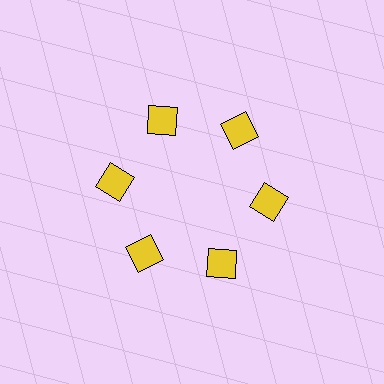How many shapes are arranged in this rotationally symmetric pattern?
There are 6 shapes, arranged in 6 groups of 1.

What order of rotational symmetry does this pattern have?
This pattern has 6-fold rotational symmetry.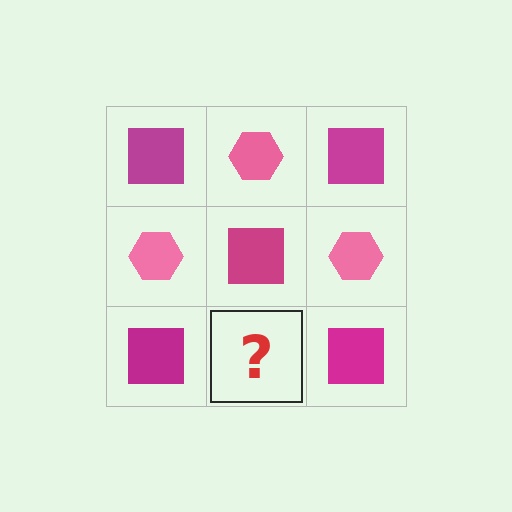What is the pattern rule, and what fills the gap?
The rule is that it alternates magenta square and pink hexagon in a checkerboard pattern. The gap should be filled with a pink hexagon.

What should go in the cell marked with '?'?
The missing cell should contain a pink hexagon.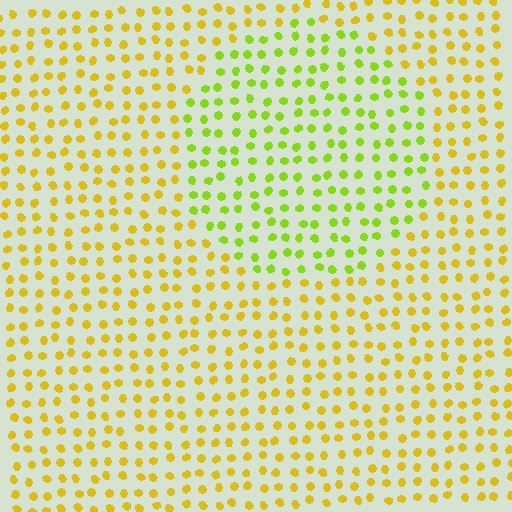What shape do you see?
I see a circle.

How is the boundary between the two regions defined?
The boundary is defined purely by a slight shift in hue (about 36 degrees). Spacing, size, and orientation are identical on both sides.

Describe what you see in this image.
The image is filled with small yellow elements in a uniform arrangement. A circle-shaped region is visible where the elements are tinted to a slightly different hue, forming a subtle color boundary.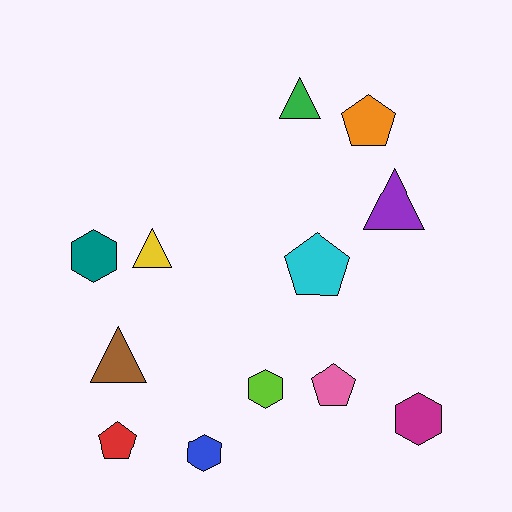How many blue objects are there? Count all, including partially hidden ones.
There is 1 blue object.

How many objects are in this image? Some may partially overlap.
There are 12 objects.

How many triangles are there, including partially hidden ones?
There are 4 triangles.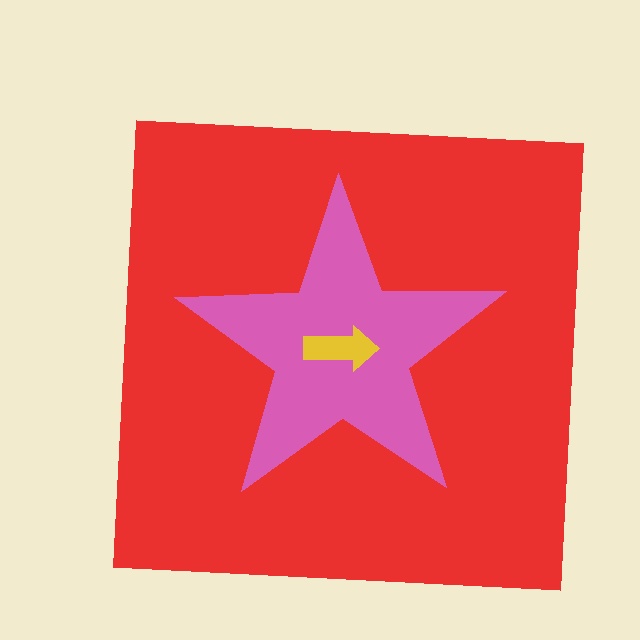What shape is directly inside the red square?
The pink star.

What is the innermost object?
The yellow arrow.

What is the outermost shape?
The red square.